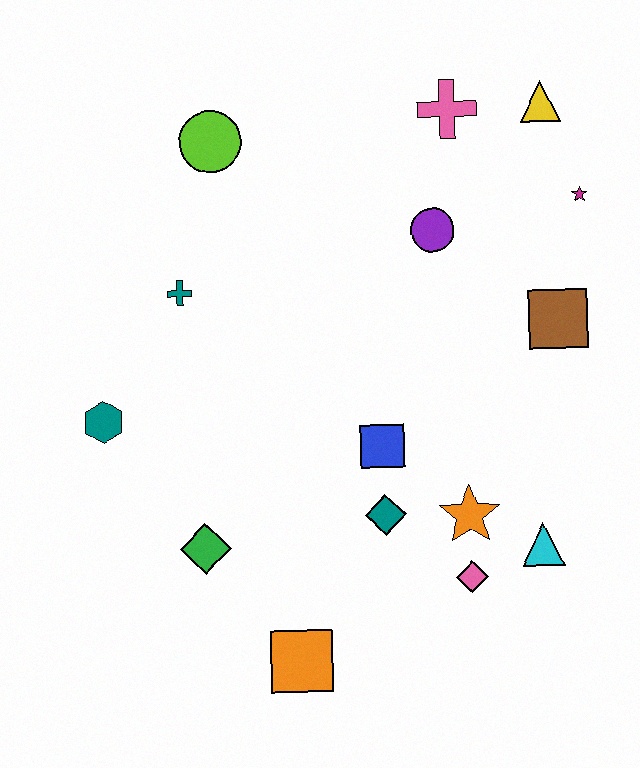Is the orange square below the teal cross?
Yes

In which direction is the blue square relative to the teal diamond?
The blue square is above the teal diamond.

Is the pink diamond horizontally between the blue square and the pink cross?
No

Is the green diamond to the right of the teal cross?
Yes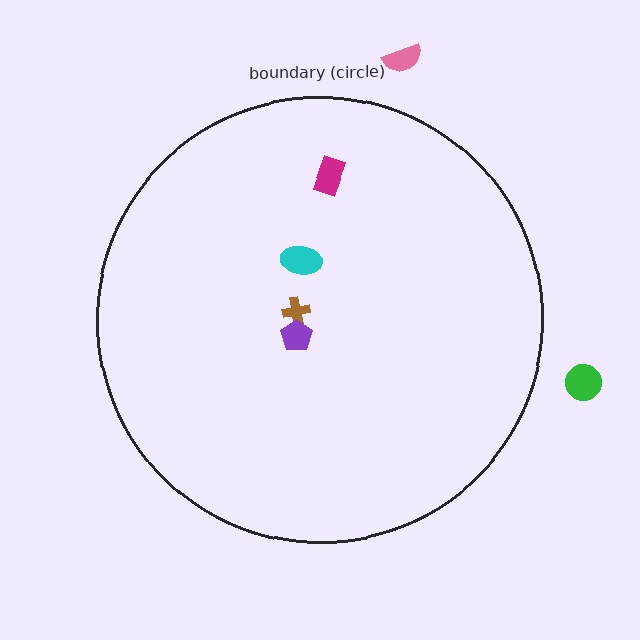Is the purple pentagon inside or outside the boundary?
Inside.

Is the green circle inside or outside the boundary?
Outside.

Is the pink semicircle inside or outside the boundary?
Outside.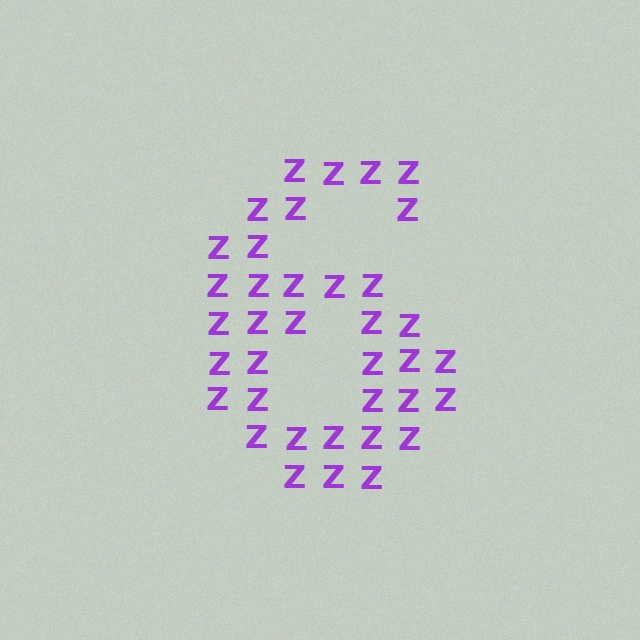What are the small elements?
The small elements are letter Z's.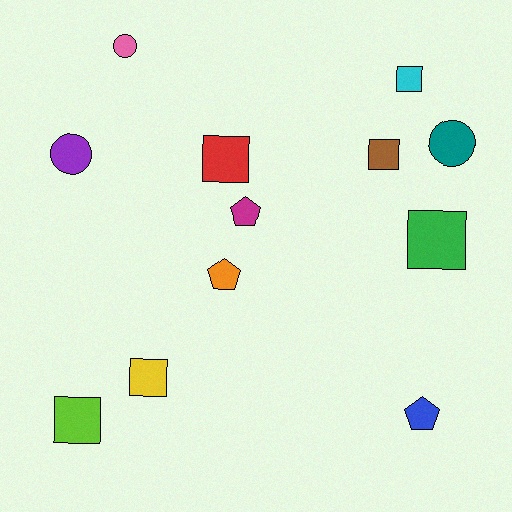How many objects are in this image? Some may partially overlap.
There are 12 objects.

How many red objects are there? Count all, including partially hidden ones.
There is 1 red object.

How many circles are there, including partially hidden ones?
There are 3 circles.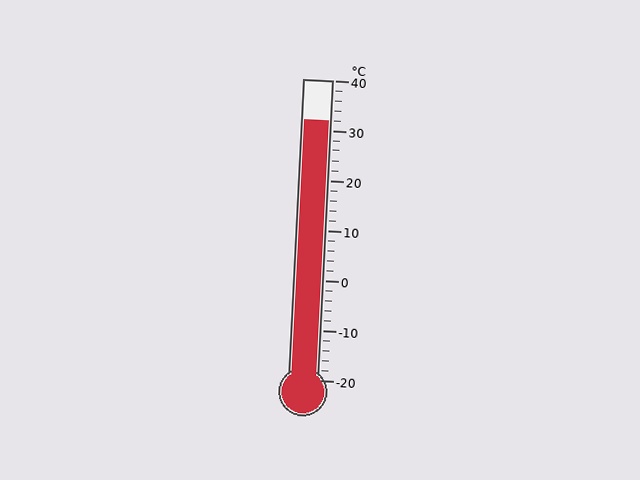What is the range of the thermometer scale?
The thermometer scale ranges from -20°C to 40°C.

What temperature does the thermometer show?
The thermometer shows approximately 32°C.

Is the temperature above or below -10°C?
The temperature is above -10°C.